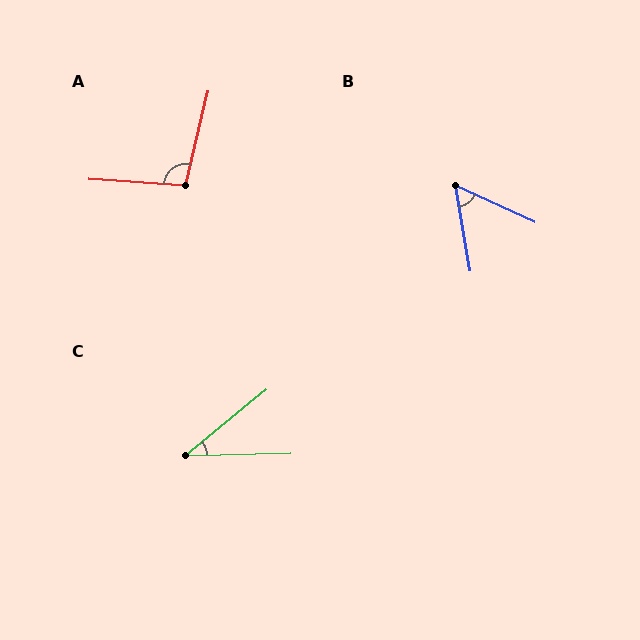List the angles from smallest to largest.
C (38°), B (55°), A (100°).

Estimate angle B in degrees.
Approximately 55 degrees.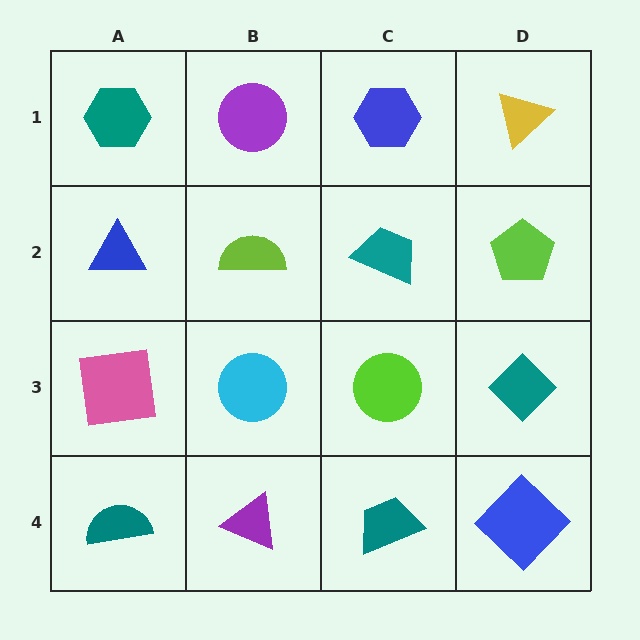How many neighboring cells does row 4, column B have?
3.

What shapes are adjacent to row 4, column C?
A lime circle (row 3, column C), a purple triangle (row 4, column B), a blue diamond (row 4, column D).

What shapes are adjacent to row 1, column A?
A blue triangle (row 2, column A), a purple circle (row 1, column B).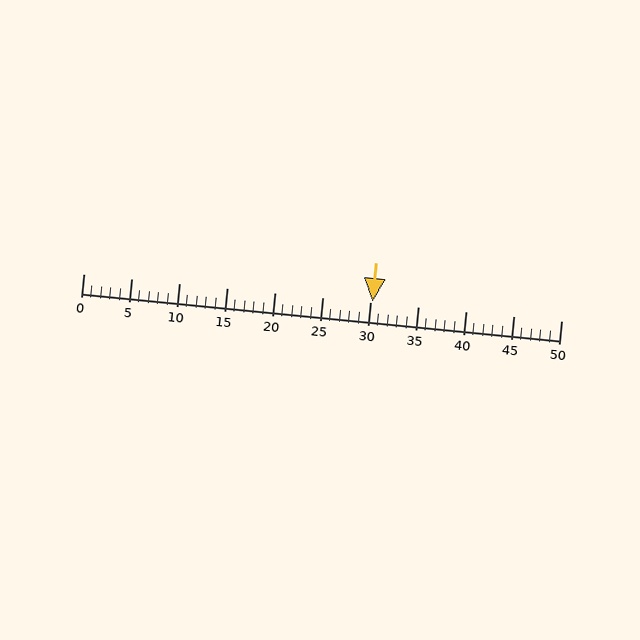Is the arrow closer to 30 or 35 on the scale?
The arrow is closer to 30.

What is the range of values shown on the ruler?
The ruler shows values from 0 to 50.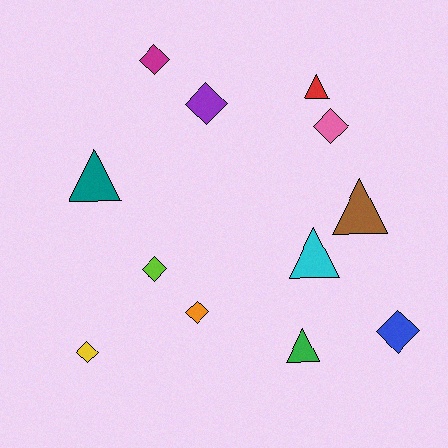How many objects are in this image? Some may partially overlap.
There are 12 objects.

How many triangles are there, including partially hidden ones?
There are 5 triangles.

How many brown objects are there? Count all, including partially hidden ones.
There is 1 brown object.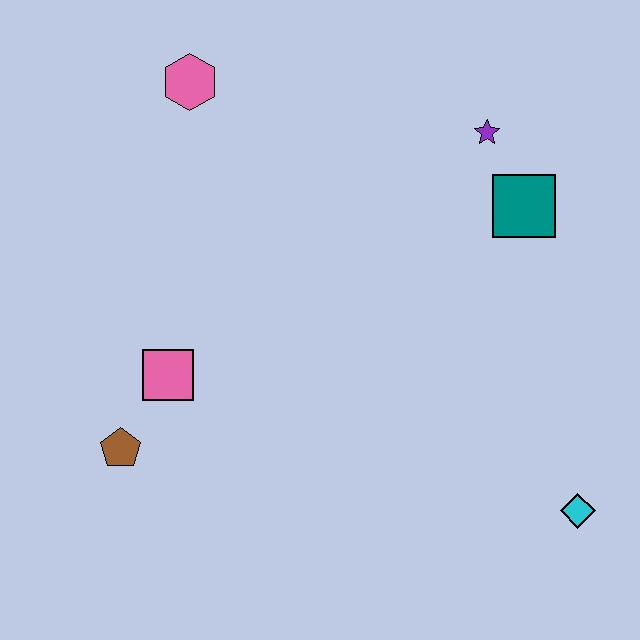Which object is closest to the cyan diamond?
The teal square is closest to the cyan diamond.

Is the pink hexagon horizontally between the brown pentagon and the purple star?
Yes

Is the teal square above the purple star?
No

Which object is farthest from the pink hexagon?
The cyan diamond is farthest from the pink hexagon.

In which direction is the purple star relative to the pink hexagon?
The purple star is to the right of the pink hexagon.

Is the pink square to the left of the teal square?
Yes